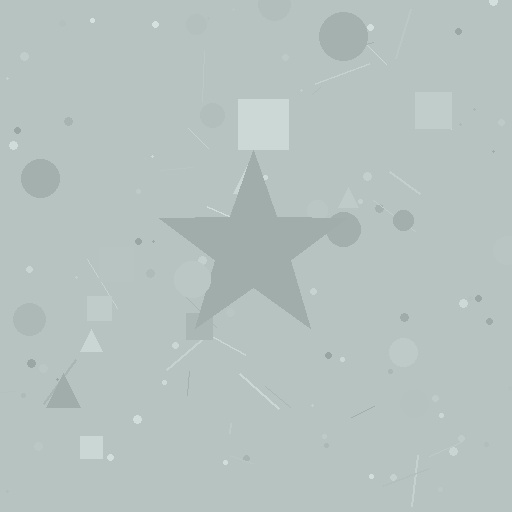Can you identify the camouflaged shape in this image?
The camouflaged shape is a star.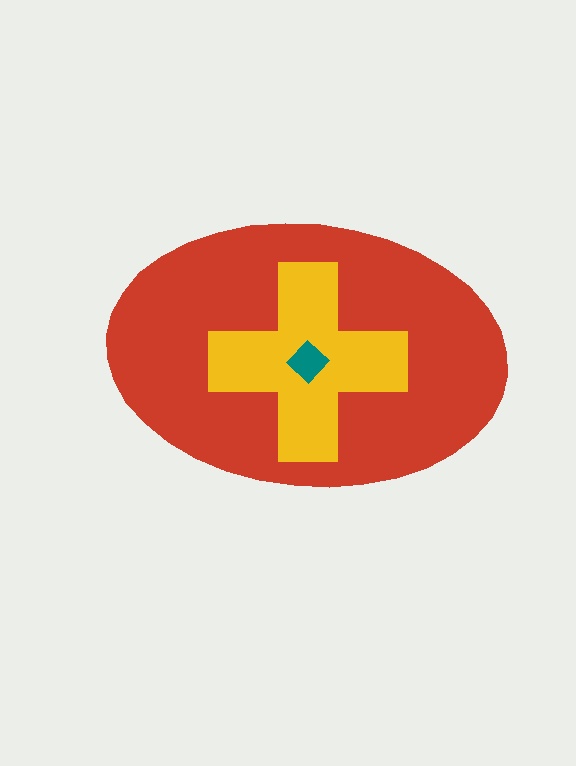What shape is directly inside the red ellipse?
The yellow cross.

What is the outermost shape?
The red ellipse.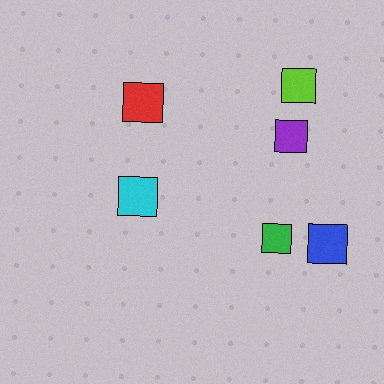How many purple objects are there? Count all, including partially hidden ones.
There is 1 purple object.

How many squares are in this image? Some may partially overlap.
There are 6 squares.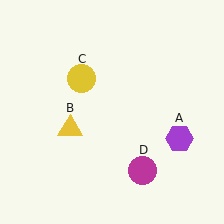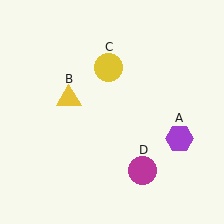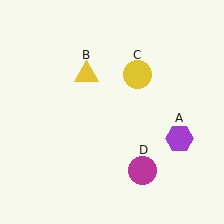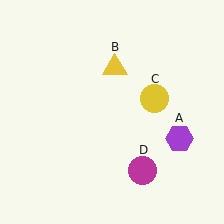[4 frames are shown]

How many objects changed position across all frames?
2 objects changed position: yellow triangle (object B), yellow circle (object C).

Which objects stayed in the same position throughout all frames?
Purple hexagon (object A) and magenta circle (object D) remained stationary.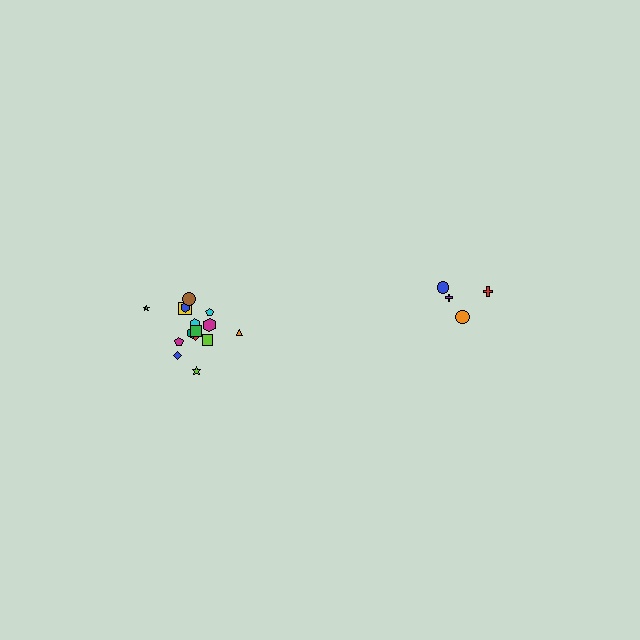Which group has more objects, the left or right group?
The left group.